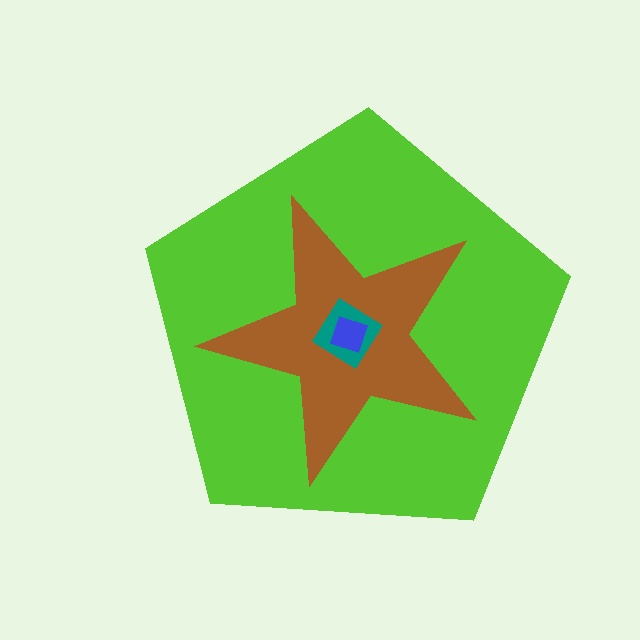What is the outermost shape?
The lime pentagon.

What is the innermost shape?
The blue diamond.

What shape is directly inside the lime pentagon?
The brown star.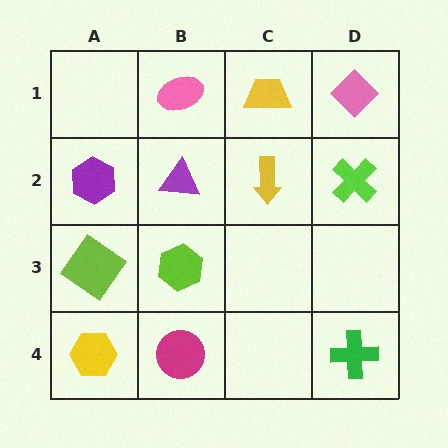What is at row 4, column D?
A green cross.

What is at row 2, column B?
A purple triangle.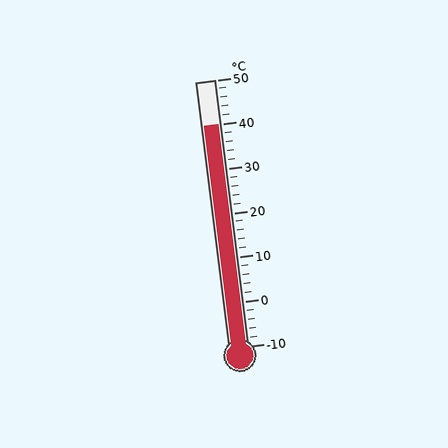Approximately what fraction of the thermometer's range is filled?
The thermometer is filled to approximately 85% of its range.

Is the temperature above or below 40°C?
The temperature is at 40°C.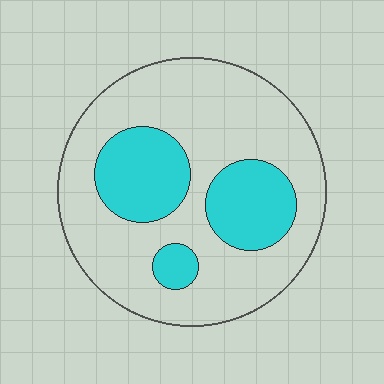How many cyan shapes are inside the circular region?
3.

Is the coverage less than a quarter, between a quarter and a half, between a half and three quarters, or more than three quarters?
Between a quarter and a half.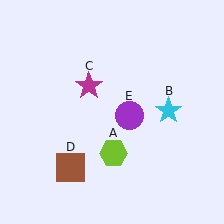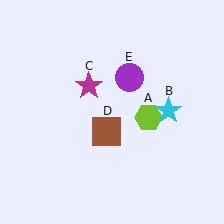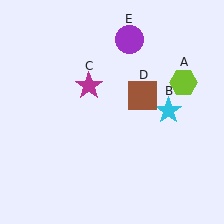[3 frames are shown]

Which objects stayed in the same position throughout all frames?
Cyan star (object B) and magenta star (object C) remained stationary.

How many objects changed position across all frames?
3 objects changed position: lime hexagon (object A), brown square (object D), purple circle (object E).